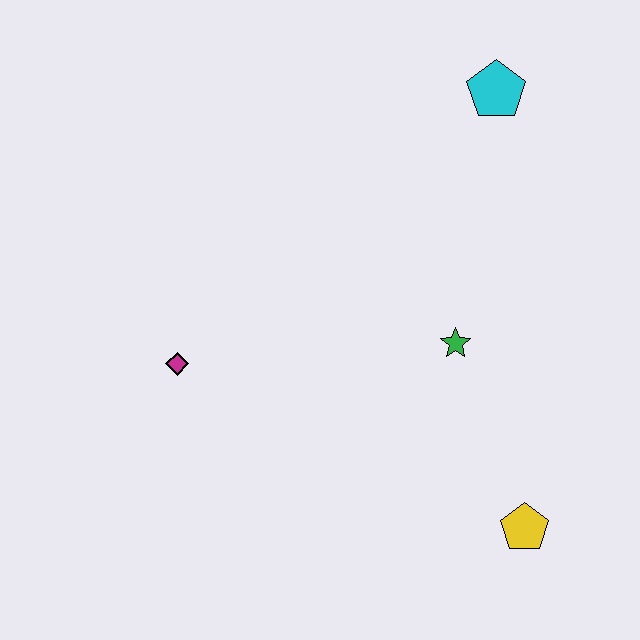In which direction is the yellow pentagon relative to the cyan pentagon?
The yellow pentagon is below the cyan pentagon.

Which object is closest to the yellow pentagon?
The green star is closest to the yellow pentagon.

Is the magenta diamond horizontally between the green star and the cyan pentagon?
No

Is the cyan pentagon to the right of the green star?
Yes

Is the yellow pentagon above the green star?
No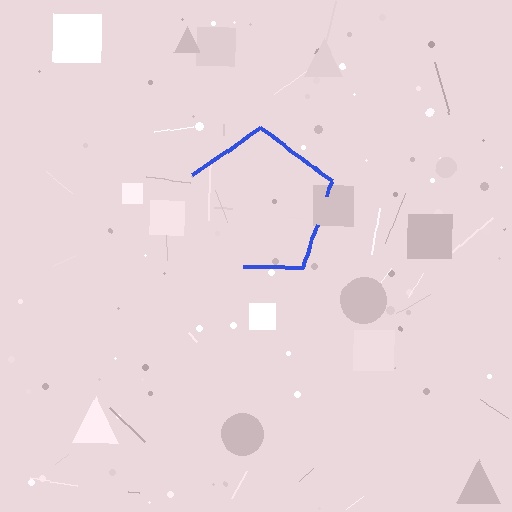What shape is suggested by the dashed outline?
The dashed outline suggests a pentagon.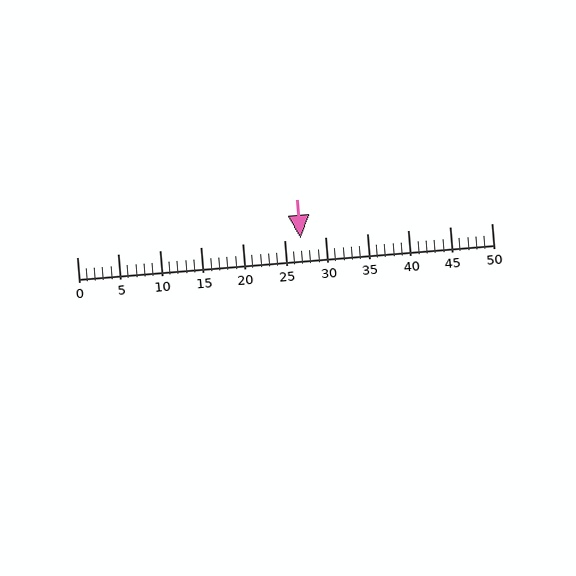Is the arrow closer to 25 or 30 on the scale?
The arrow is closer to 25.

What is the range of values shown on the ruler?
The ruler shows values from 0 to 50.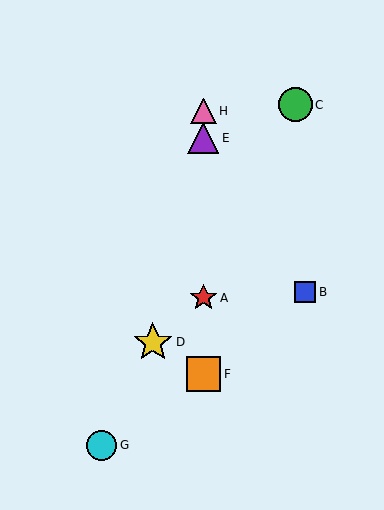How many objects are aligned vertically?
4 objects (A, E, F, H) are aligned vertically.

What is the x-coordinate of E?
Object E is at x≈203.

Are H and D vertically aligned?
No, H is at x≈203 and D is at x≈153.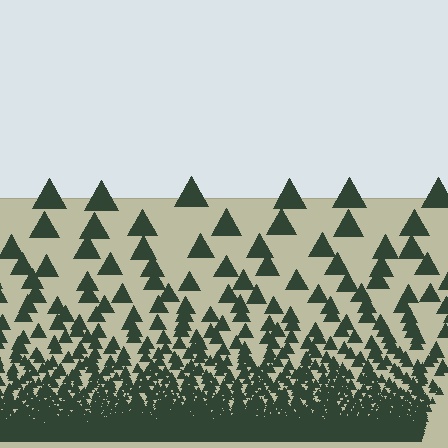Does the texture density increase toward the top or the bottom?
Density increases toward the bottom.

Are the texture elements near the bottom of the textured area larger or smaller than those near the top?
Smaller. The gradient is inverted — elements near the bottom are smaller and denser.